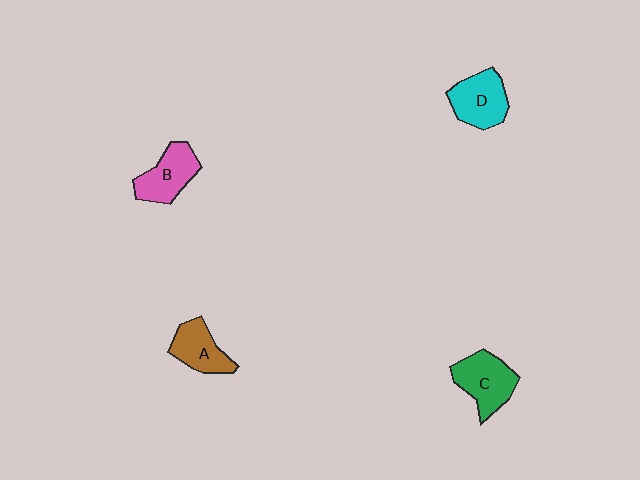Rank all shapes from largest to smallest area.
From largest to smallest: C (green), D (cyan), B (pink), A (brown).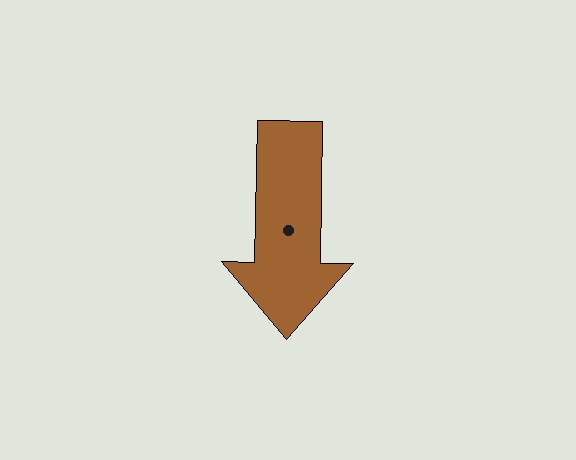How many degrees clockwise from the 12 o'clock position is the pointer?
Approximately 181 degrees.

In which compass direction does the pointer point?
South.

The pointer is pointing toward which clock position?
Roughly 6 o'clock.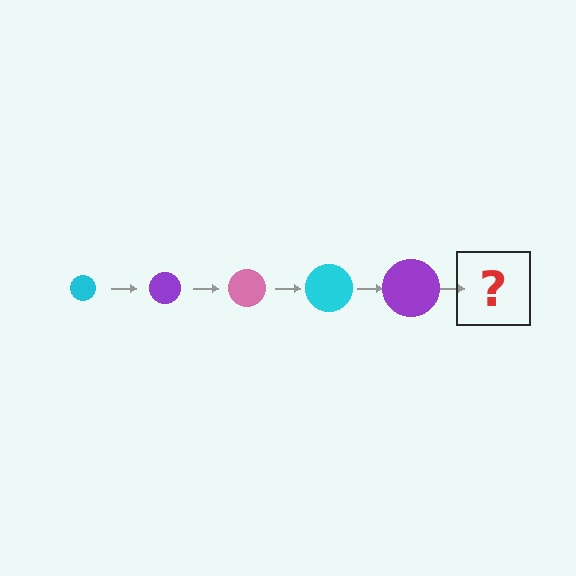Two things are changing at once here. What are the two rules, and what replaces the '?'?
The two rules are that the circle grows larger each step and the color cycles through cyan, purple, and pink. The '?' should be a pink circle, larger than the previous one.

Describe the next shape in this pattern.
It should be a pink circle, larger than the previous one.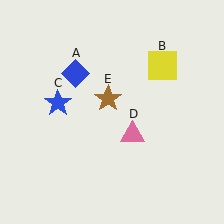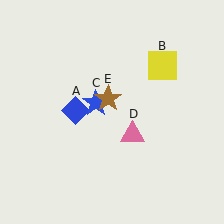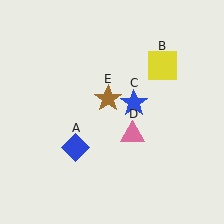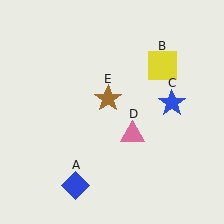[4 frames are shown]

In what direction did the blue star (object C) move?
The blue star (object C) moved right.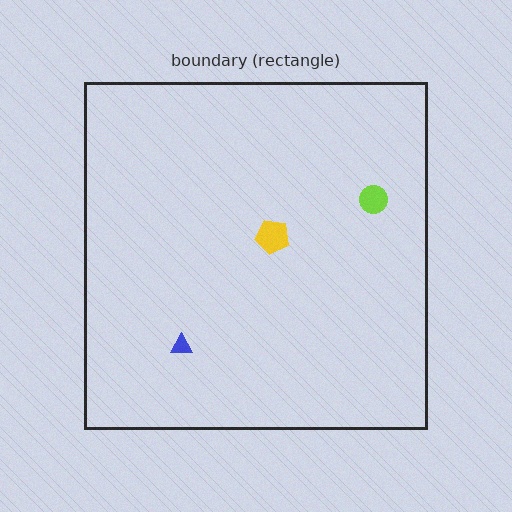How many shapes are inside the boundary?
3 inside, 0 outside.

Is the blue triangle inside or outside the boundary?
Inside.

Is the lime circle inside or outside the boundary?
Inside.